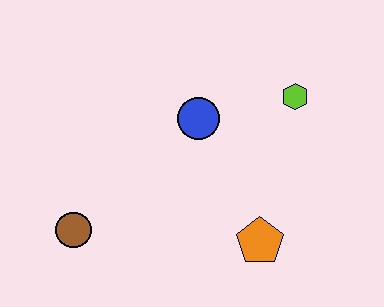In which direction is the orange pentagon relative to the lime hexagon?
The orange pentagon is below the lime hexagon.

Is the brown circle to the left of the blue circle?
Yes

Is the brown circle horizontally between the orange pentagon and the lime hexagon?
No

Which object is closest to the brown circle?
The blue circle is closest to the brown circle.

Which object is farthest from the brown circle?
The lime hexagon is farthest from the brown circle.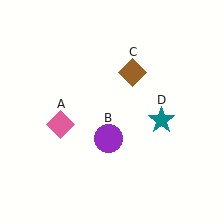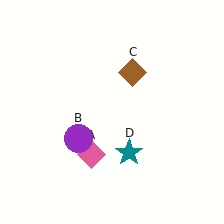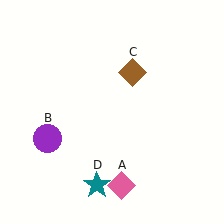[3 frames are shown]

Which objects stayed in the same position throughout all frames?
Brown diamond (object C) remained stationary.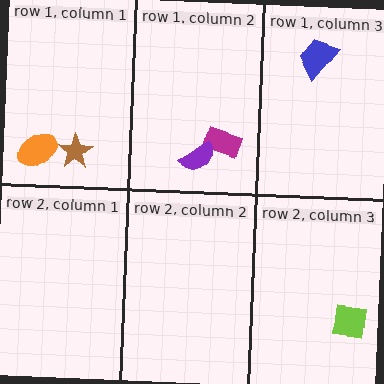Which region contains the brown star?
The row 1, column 1 region.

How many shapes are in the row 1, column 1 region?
2.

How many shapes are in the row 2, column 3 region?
1.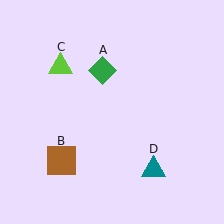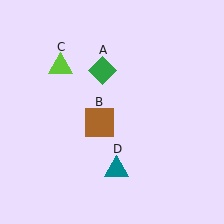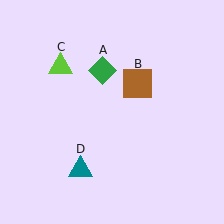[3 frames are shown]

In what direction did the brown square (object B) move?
The brown square (object B) moved up and to the right.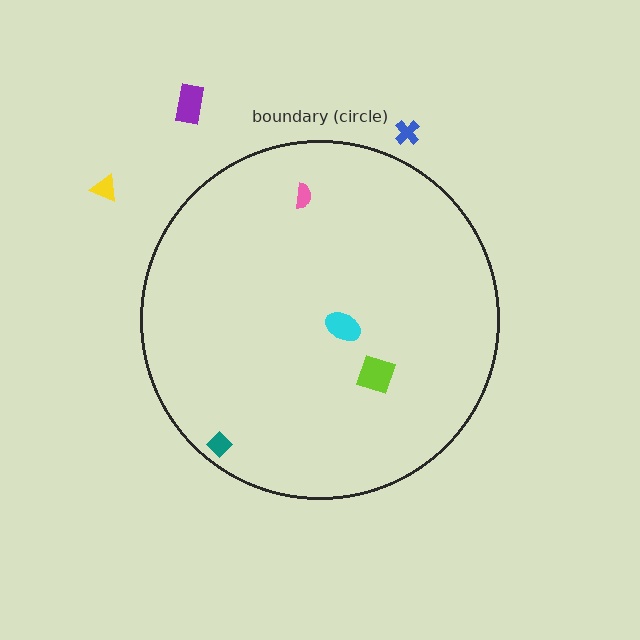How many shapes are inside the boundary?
4 inside, 3 outside.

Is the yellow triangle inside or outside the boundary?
Outside.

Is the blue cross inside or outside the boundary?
Outside.